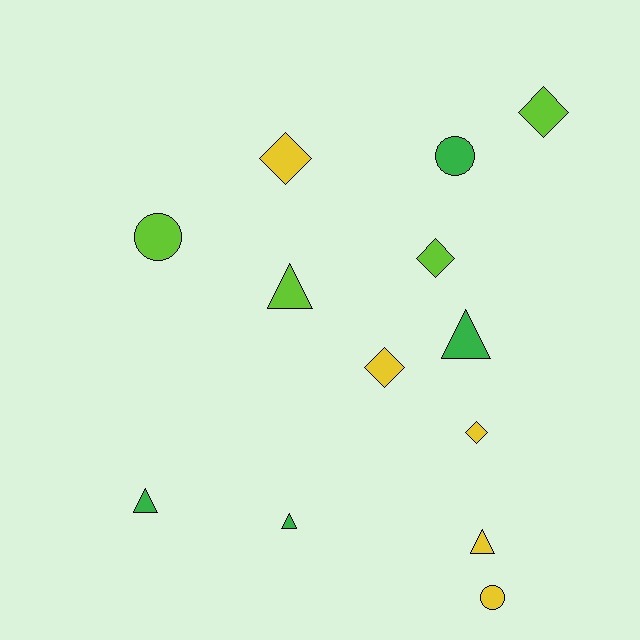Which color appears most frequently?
Yellow, with 5 objects.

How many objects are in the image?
There are 13 objects.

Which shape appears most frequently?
Triangle, with 5 objects.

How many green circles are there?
There is 1 green circle.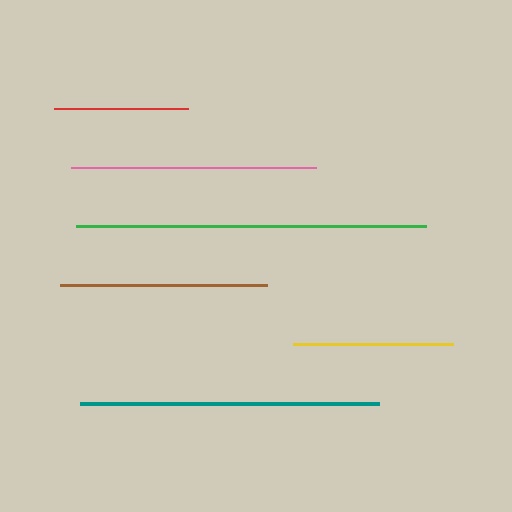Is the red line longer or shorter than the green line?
The green line is longer than the red line.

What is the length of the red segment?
The red segment is approximately 134 pixels long.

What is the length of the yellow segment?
The yellow segment is approximately 160 pixels long.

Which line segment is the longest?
The green line is the longest at approximately 349 pixels.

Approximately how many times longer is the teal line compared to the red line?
The teal line is approximately 2.2 times the length of the red line.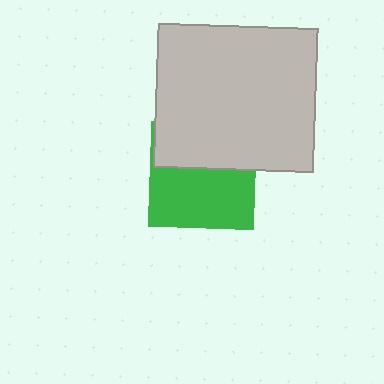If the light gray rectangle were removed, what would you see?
You would see the complete green square.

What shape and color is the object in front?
The object in front is a light gray rectangle.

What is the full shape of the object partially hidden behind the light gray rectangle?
The partially hidden object is a green square.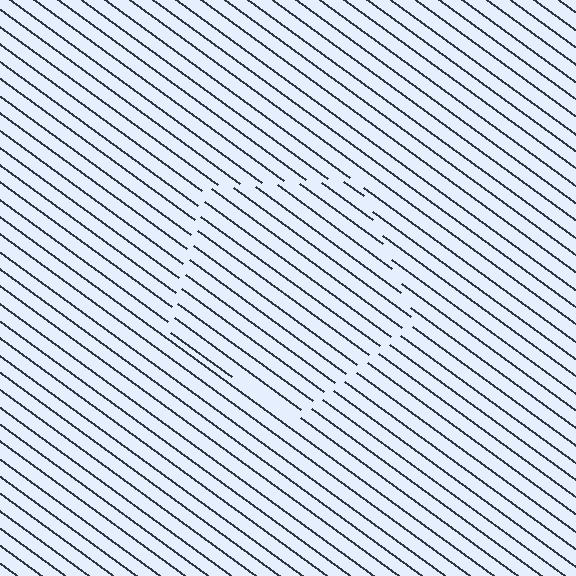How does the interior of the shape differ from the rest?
The interior of the shape contains the same grating, shifted by half a period — the contour is defined by the phase discontinuity where line-ends from the inner and outer gratings abut.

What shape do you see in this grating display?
An illusory pentagon. The interior of the shape contains the same grating, shifted by half a period — the contour is defined by the phase discontinuity where line-ends from the inner and outer gratings abut.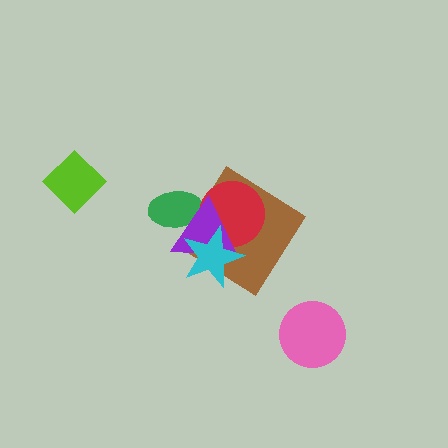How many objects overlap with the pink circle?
0 objects overlap with the pink circle.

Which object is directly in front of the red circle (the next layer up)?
The purple triangle is directly in front of the red circle.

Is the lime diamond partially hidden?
No, no other shape covers it.